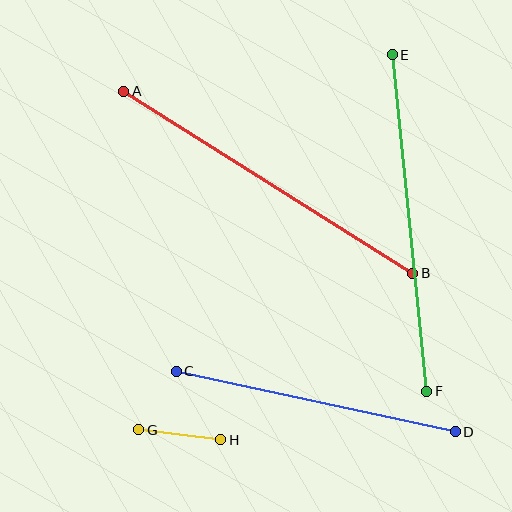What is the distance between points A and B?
The distance is approximately 342 pixels.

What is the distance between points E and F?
The distance is approximately 338 pixels.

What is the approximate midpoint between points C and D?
The midpoint is at approximately (316, 401) pixels.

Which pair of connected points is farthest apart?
Points A and B are farthest apart.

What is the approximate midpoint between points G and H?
The midpoint is at approximately (180, 435) pixels.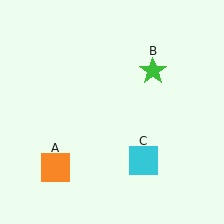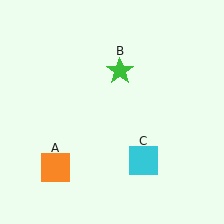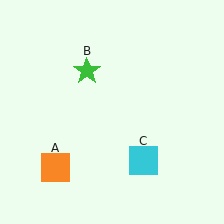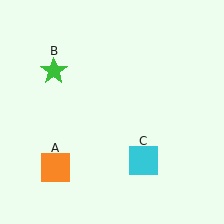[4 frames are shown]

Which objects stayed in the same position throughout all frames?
Orange square (object A) and cyan square (object C) remained stationary.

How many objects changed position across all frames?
1 object changed position: green star (object B).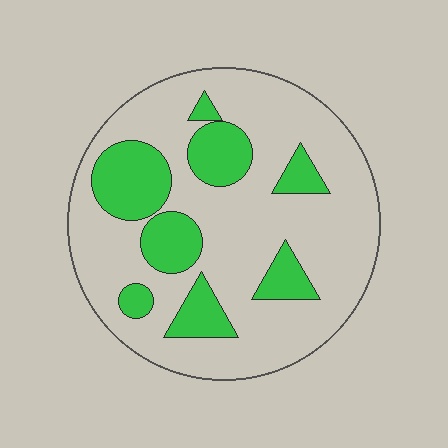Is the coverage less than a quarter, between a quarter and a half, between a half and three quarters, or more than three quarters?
Between a quarter and a half.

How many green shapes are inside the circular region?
8.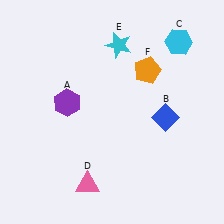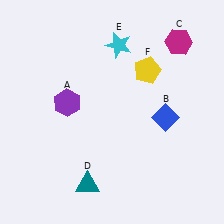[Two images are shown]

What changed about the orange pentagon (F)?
In Image 1, F is orange. In Image 2, it changed to yellow.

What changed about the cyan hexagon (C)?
In Image 1, C is cyan. In Image 2, it changed to magenta.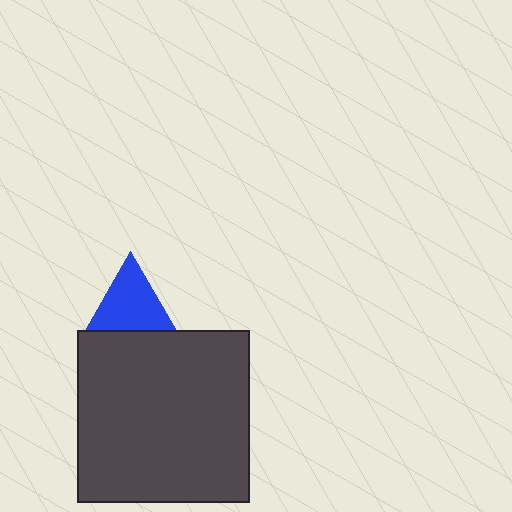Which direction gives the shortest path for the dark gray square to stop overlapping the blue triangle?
Moving down gives the shortest separation.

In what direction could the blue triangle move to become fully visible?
The blue triangle could move up. That would shift it out from behind the dark gray square entirely.